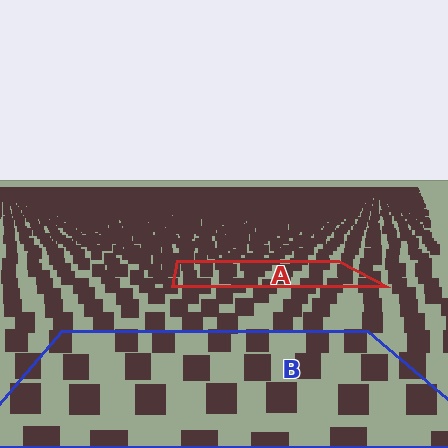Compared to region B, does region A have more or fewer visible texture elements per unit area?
Region A has more texture elements per unit area — they are packed more densely because it is farther away.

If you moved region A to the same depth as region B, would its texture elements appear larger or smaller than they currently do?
They would appear larger. At a closer depth, the same texture elements are projected at a bigger on-screen size.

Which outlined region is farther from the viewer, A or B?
Region A is farther from the viewer — the texture elements inside it appear smaller and more densely packed.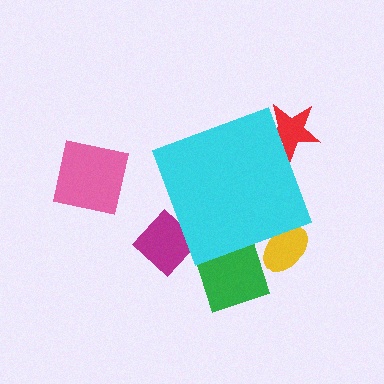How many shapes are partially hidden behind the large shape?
4 shapes are partially hidden.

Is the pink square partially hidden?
No, the pink square is fully visible.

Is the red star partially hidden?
Yes, the red star is partially hidden behind the cyan diamond.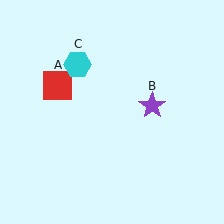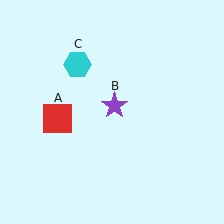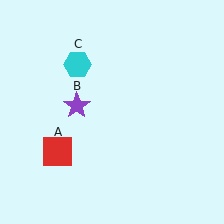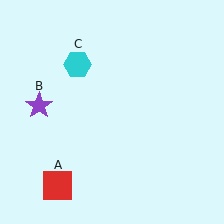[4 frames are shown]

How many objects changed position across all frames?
2 objects changed position: red square (object A), purple star (object B).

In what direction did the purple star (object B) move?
The purple star (object B) moved left.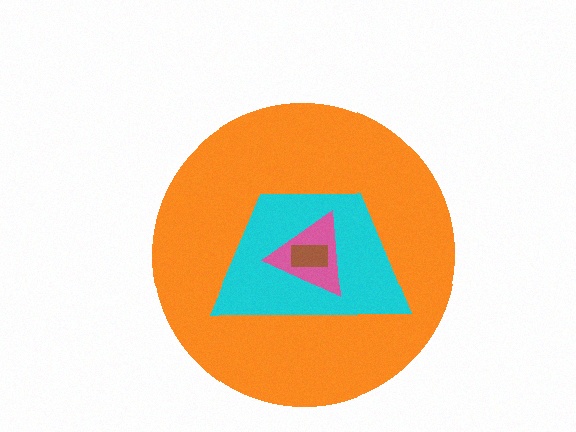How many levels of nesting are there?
4.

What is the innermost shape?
The brown rectangle.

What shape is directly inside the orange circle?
The cyan trapezoid.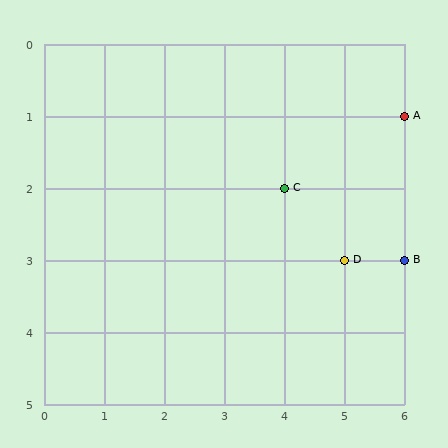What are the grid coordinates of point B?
Point B is at grid coordinates (6, 3).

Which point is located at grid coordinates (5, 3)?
Point D is at (5, 3).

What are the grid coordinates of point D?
Point D is at grid coordinates (5, 3).